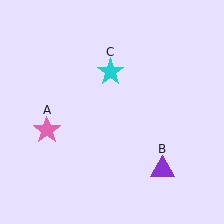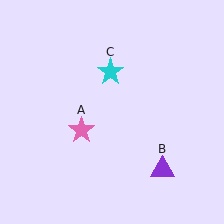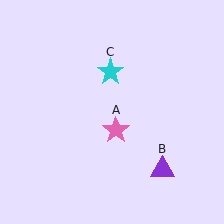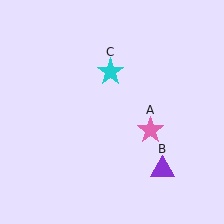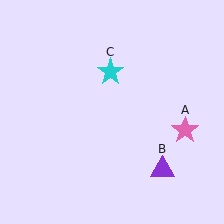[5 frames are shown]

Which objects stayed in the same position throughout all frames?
Purple triangle (object B) and cyan star (object C) remained stationary.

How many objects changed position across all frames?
1 object changed position: pink star (object A).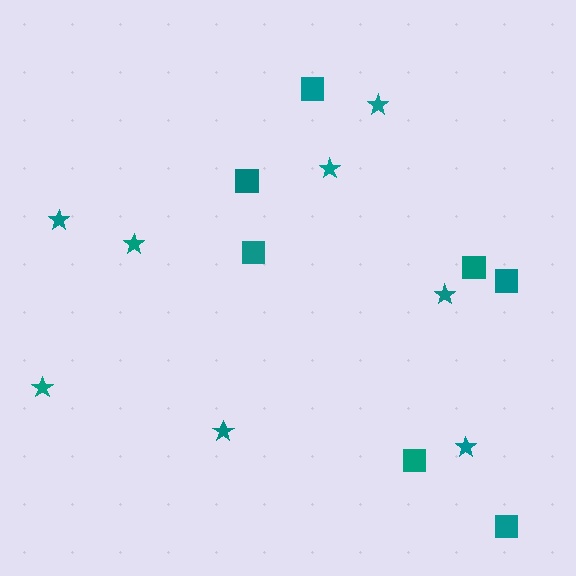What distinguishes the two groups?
There are 2 groups: one group of squares (7) and one group of stars (8).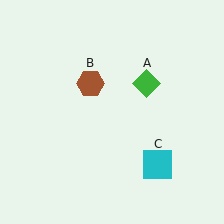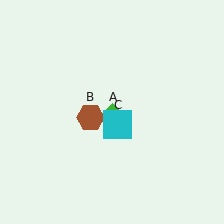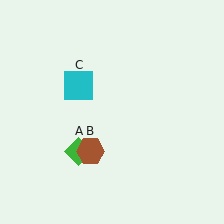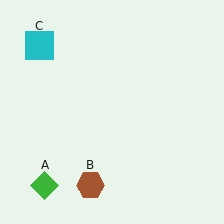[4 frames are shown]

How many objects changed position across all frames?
3 objects changed position: green diamond (object A), brown hexagon (object B), cyan square (object C).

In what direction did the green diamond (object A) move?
The green diamond (object A) moved down and to the left.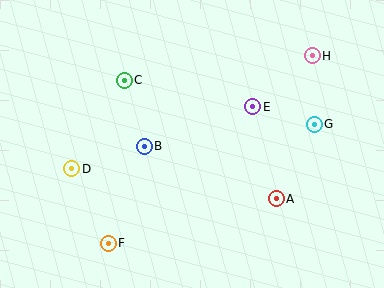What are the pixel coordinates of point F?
Point F is at (108, 243).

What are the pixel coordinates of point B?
Point B is at (144, 146).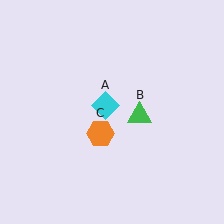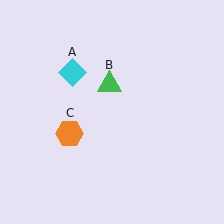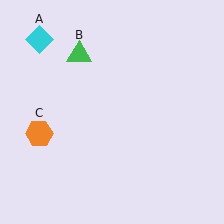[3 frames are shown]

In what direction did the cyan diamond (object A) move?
The cyan diamond (object A) moved up and to the left.